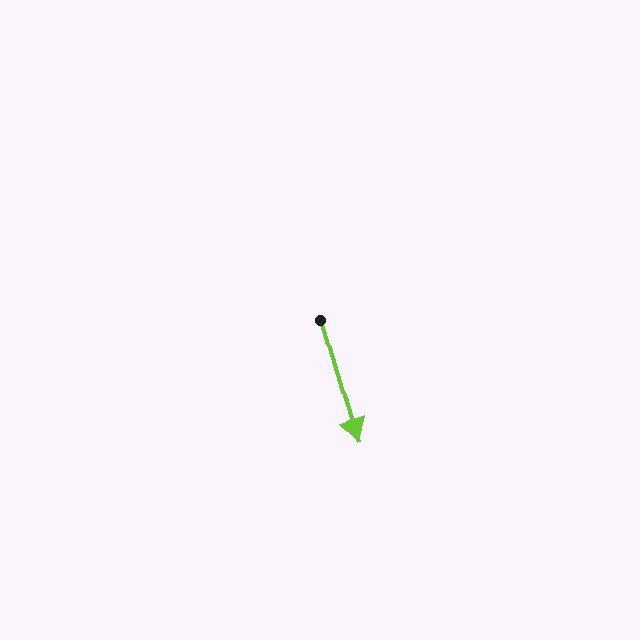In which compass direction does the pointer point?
South.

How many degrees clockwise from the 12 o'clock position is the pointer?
Approximately 163 degrees.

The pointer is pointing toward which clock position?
Roughly 5 o'clock.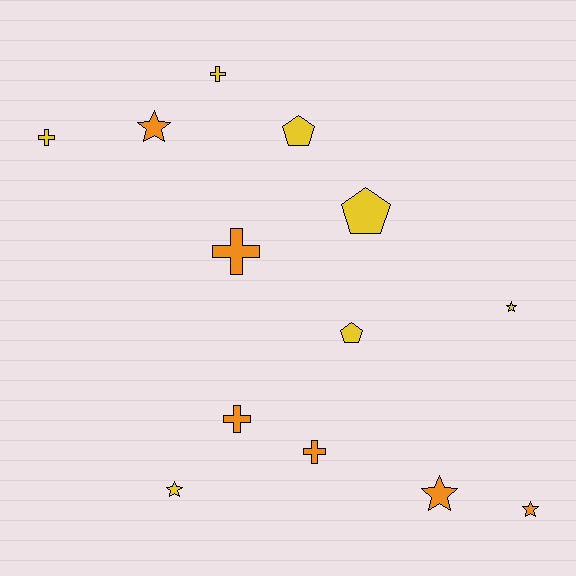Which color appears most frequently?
Yellow, with 7 objects.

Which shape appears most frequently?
Cross, with 5 objects.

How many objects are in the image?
There are 13 objects.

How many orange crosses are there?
There are 3 orange crosses.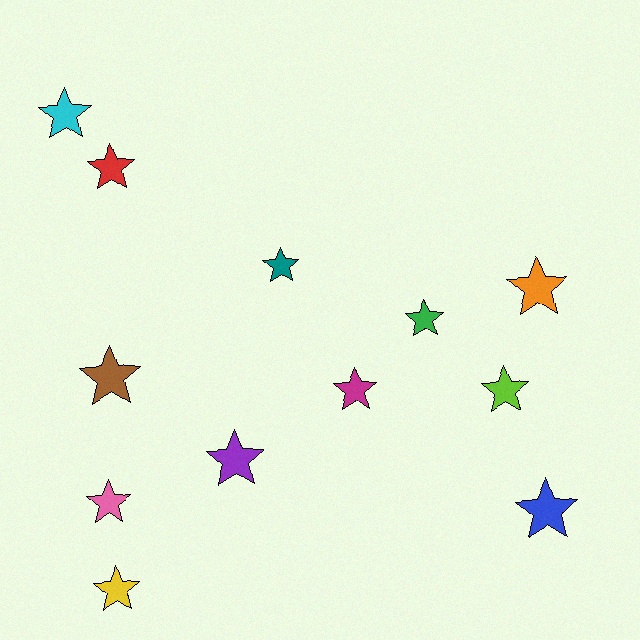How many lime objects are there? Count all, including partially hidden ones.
There is 1 lime object.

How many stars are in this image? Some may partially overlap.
There are 12 stars.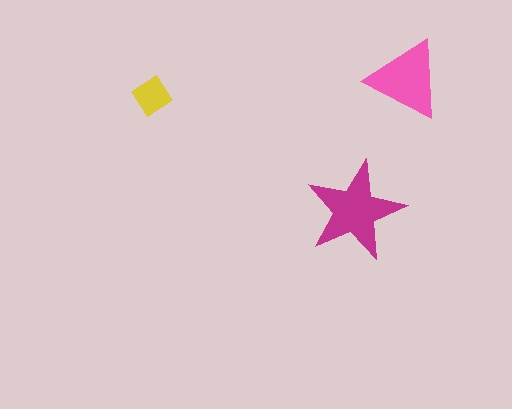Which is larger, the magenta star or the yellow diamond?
The magenta star.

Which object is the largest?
The magenta star.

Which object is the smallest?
The yellow diamond.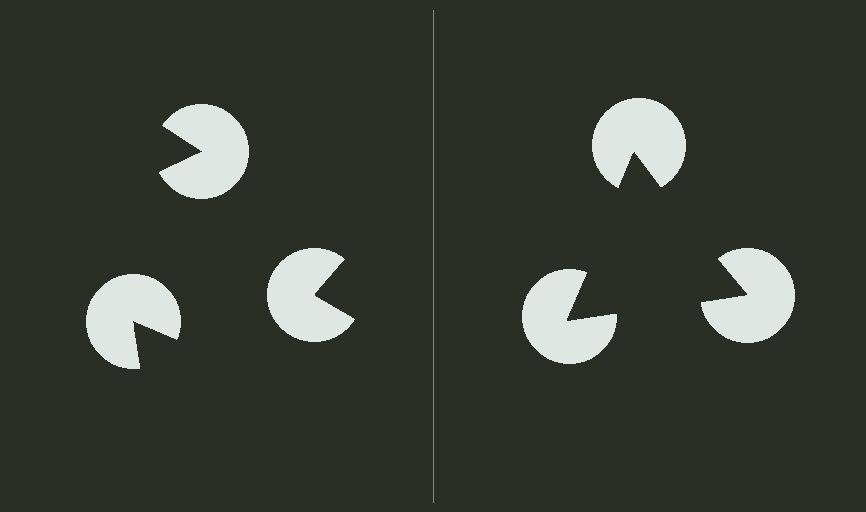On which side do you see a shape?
An illusory triangle appears on the right side. On the left side the wedge cuts are rotated, so no coherent shape forms.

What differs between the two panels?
The pac-man discs are positioned identically on both sides; only the wedge orientations differ. On the right they align to a triangle; on the left they are misaligned.